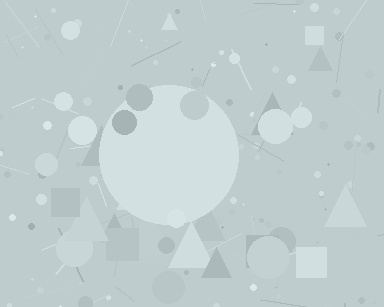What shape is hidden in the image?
A circle is hidden in the image.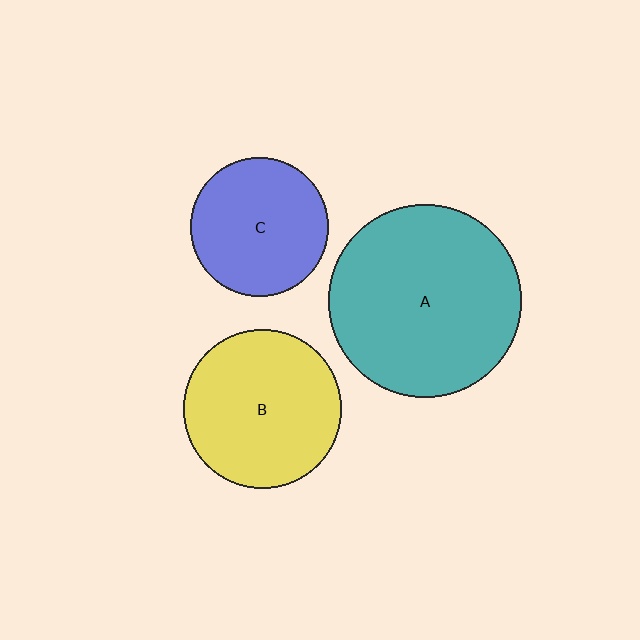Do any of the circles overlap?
No, none of the circles overlap.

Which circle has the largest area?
Circle A (teal).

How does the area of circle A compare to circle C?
Approximately 1.9 times.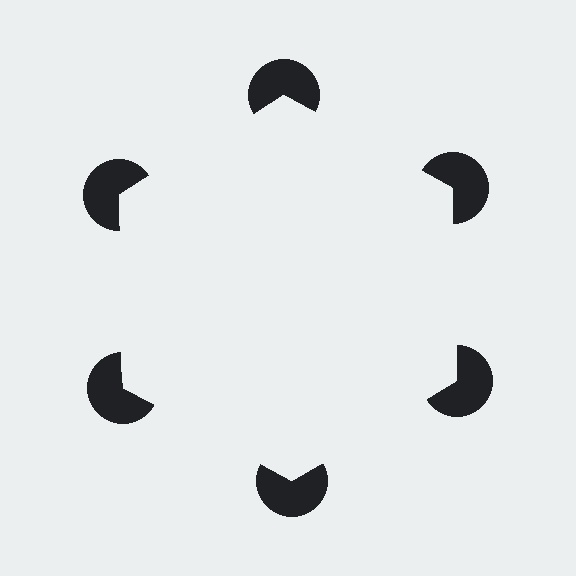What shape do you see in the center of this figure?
An illusory hexagon — its edges are inferred from the aligned wedge cuts in the pac-man discs, not physically drawn.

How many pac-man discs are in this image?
There are 6 — one at each vertex of the illusory hexagon.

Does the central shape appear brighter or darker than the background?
It typically appears slightly brighter than the background, even though no actual brightness change is drawn.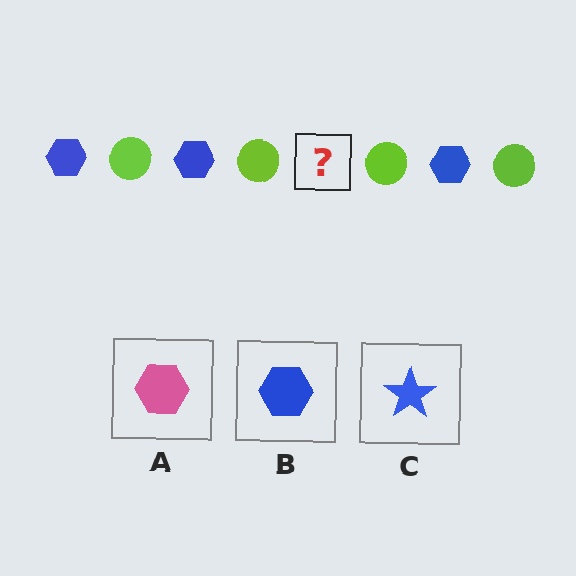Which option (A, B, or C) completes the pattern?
B.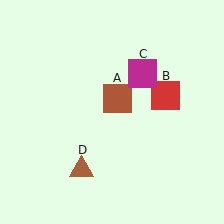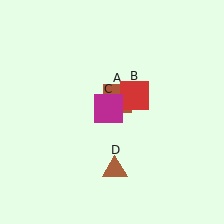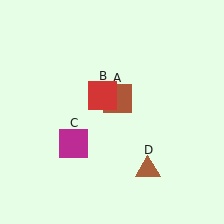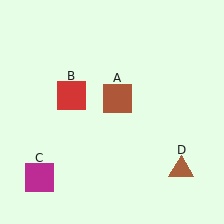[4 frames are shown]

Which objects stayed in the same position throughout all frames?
Brown square (object A) remained stationary.